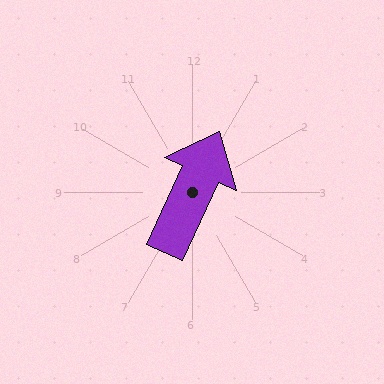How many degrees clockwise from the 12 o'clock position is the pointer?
Approximately 25 degrees.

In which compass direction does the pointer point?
Northeast.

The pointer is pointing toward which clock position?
Roughly 1 o'clock.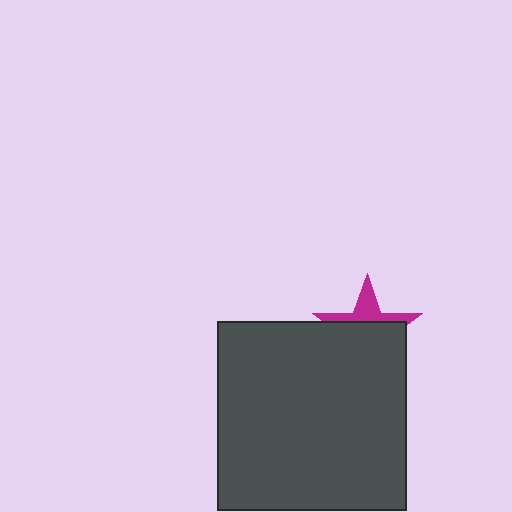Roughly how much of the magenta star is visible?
A small part of it is visible (roughly 35%).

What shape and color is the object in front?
The object in front is a dark gray square.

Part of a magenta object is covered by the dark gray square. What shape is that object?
It is a star.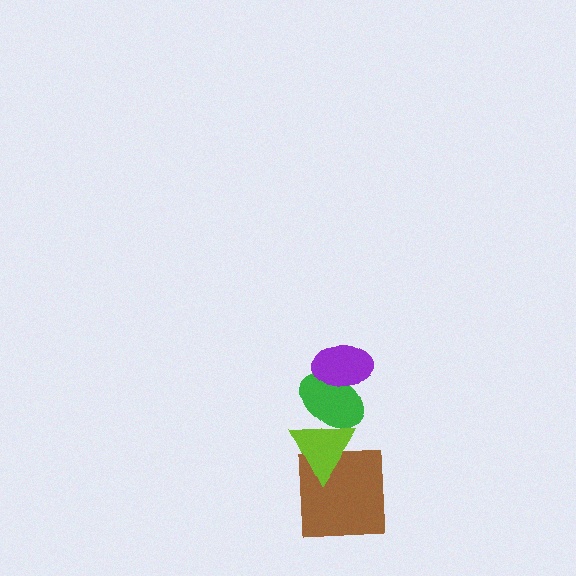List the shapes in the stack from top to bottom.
From top to bottom: the purple ellipse, the green ellipse, the lime triangle, the brown square.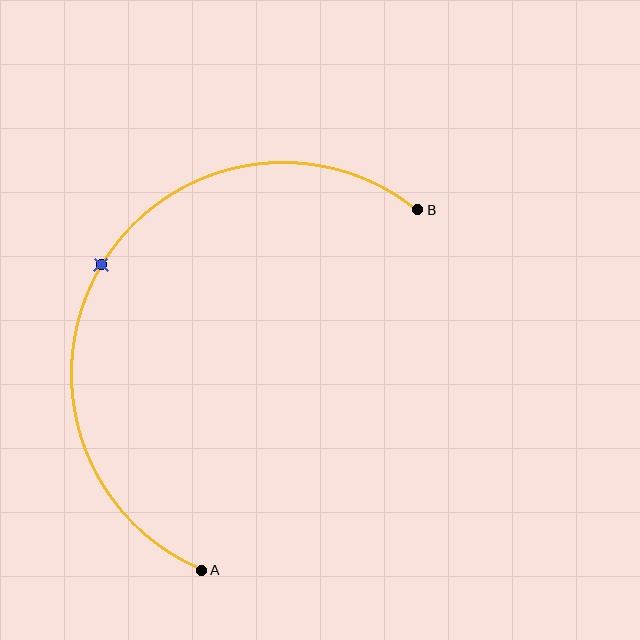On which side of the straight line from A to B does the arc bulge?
The arc bulges to the left of the straight line connecting A and B.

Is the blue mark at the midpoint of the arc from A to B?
Yes. The blue mark lies on the arc at equal arc-length from both A and B — it is the arc midpoint.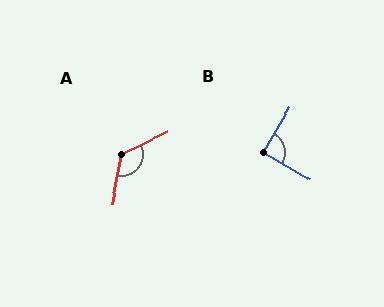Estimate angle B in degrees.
Approximately 89 degrees.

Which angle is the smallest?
B, at approximately 89 degrees.